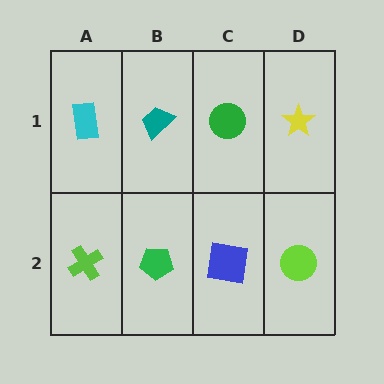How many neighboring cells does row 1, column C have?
3.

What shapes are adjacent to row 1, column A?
A lime cross (row 2, column A), a teal trapezoid (row 1, column B).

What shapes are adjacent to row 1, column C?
A blue square (row 2, column C), a teal trapezoid (row 1, column B), a yellow star (row 1, column D).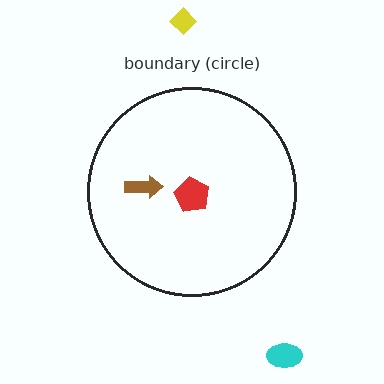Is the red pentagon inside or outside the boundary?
Inside.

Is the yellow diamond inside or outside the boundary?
Outside.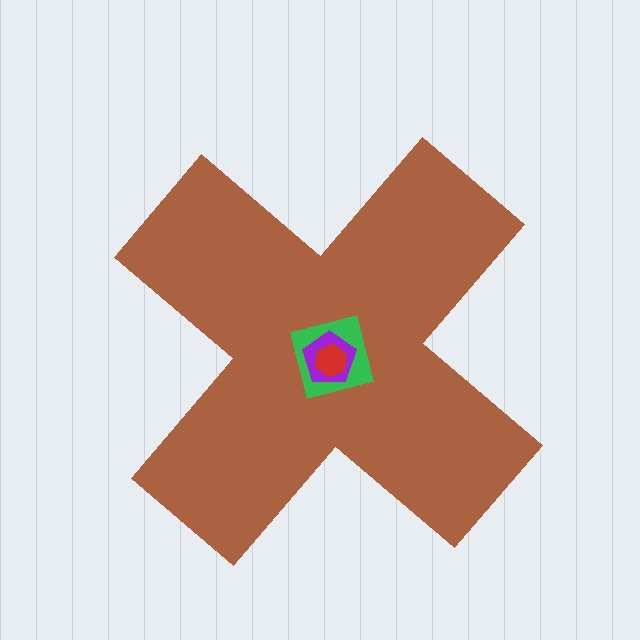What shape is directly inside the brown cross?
The green square.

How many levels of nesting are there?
4.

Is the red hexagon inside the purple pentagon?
Yes.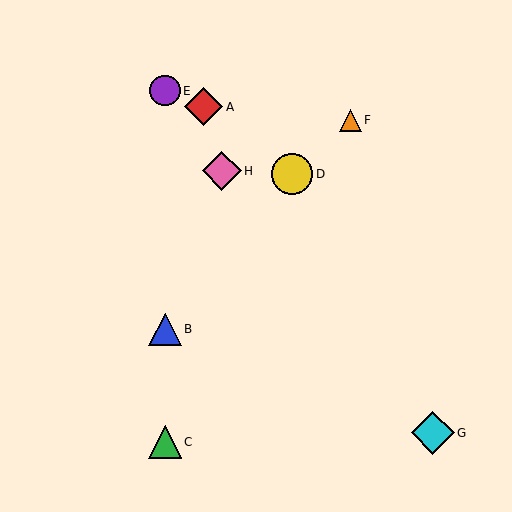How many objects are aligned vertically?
3 objects (B, C, E) are aligned vertically.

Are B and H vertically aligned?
No, B is at x≈165 and H is at x≈222.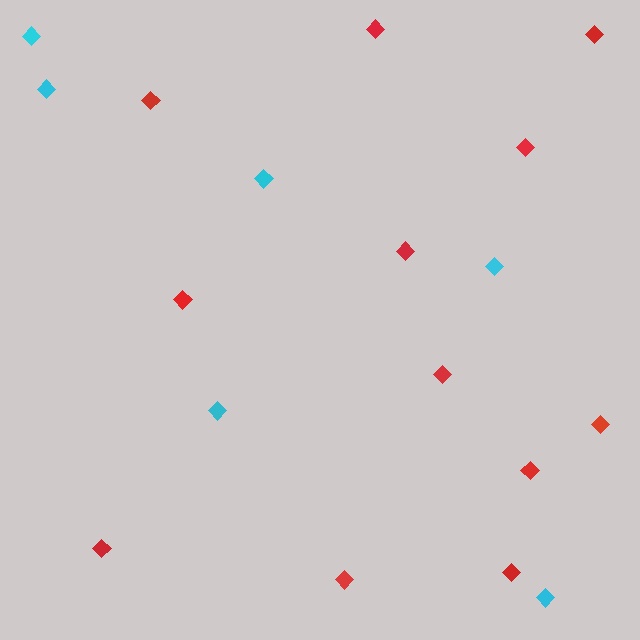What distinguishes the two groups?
There are 2 groups: one group of cyan diamonds (6) and one group of red diamonds (12).